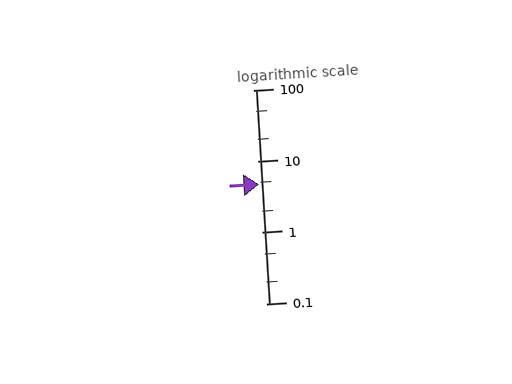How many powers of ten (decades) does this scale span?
The scale spans 3 decades, from 0.1 to 100.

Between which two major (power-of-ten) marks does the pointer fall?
The pointer is between 1 and 10.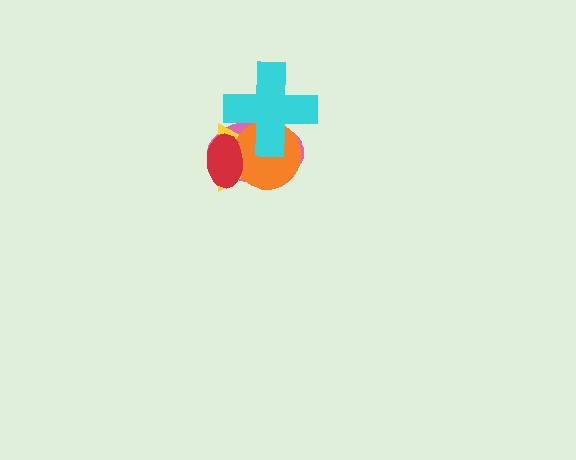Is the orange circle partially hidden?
Yes, it is partially covered by another shape.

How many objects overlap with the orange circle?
4 objects overlap with the orange circle.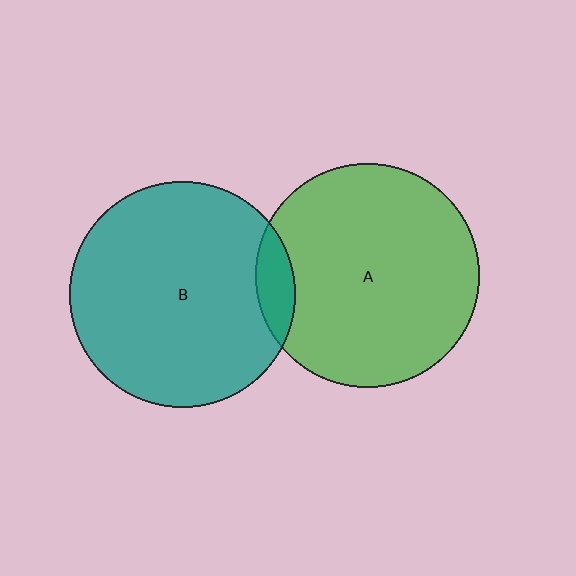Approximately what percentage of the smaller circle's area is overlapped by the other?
Approximately 10%.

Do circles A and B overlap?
Yes.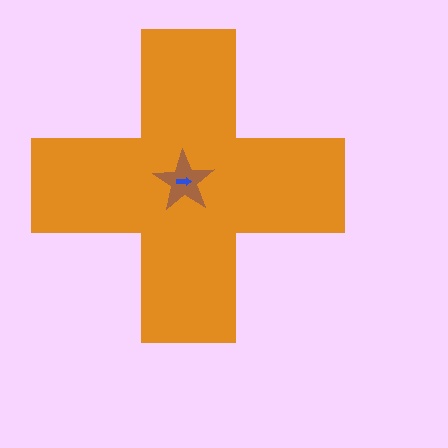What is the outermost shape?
The orange cross.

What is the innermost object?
The blue arrow.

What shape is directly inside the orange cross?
The brown star.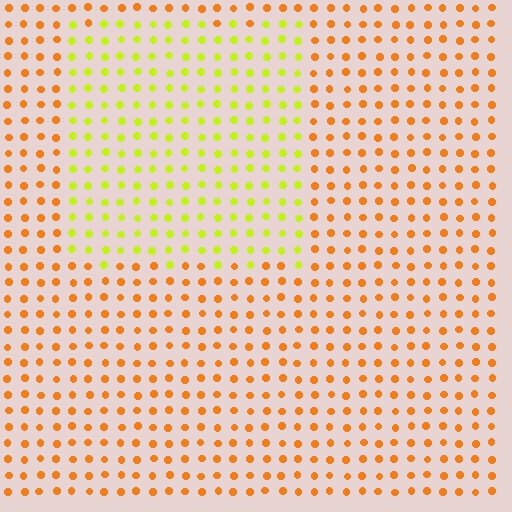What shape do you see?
I see a rectangle.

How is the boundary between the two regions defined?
The boundary is defined purely by a slight shift in hue (about 45 degrees). Spacing, size, and orientation are identical on both sides.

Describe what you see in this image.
The image is filled with small orange elements in a uniform arrangement. A rectangle-shaped region is visible where the elements are tinted to a slightly different hue, forming a subtle color boundary.